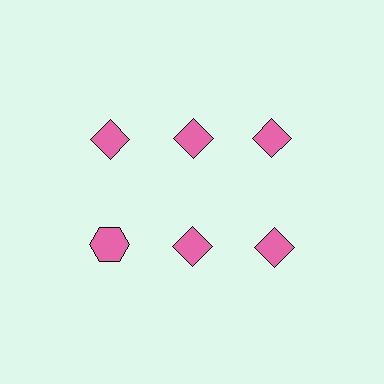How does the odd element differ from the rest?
It has a different shape: hexagon instead of diamond.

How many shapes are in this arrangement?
There are 6 shapes arranged in a grid pattern.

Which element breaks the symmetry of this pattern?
The pink hexagon in the second row, leftmost column breaks the symmetry. All other shapes are pink diamonds.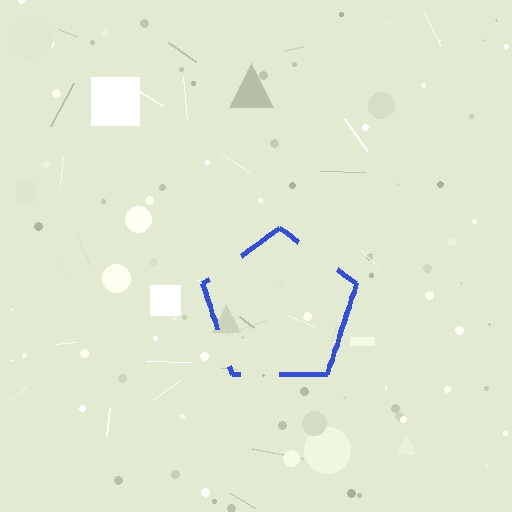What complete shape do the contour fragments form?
The contour fragments form a pentagon.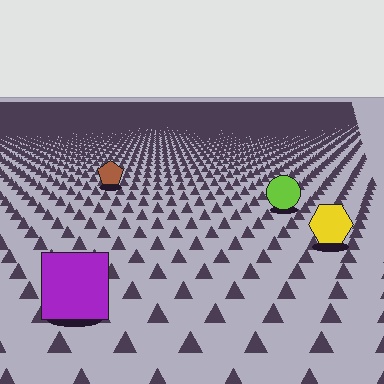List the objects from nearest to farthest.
From nearest to farthest: the purple square, the yellow hexagon, the lime circle, the brown pentagon.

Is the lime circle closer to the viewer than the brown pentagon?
Yes. The lime circle is closer — you can tell from the texture gradient: the ground texture is coarser near it.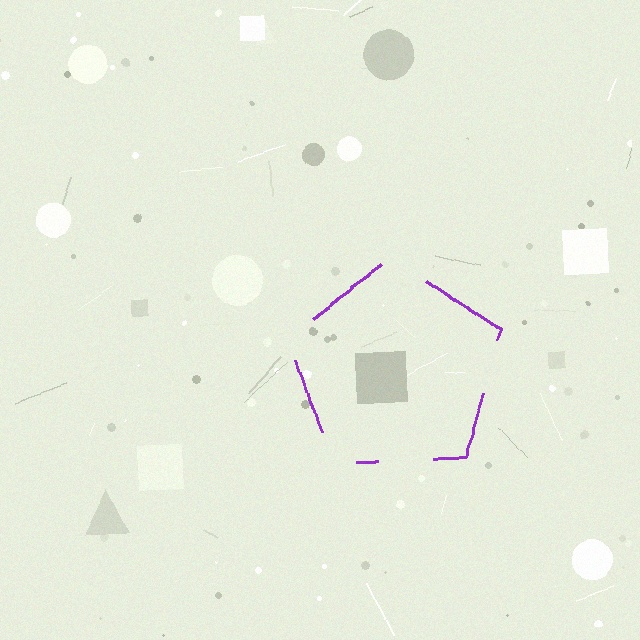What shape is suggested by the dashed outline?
The dashed outline suggests a pentagon.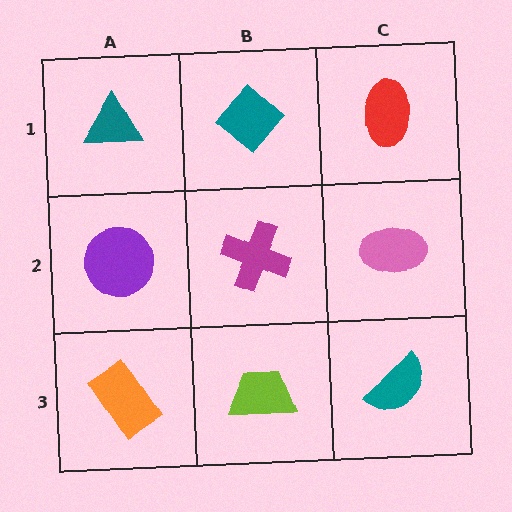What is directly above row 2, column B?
A teal diamond.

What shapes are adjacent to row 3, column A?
A purple circle (row 2, column A), a lime trapezoid (row 3, column B).